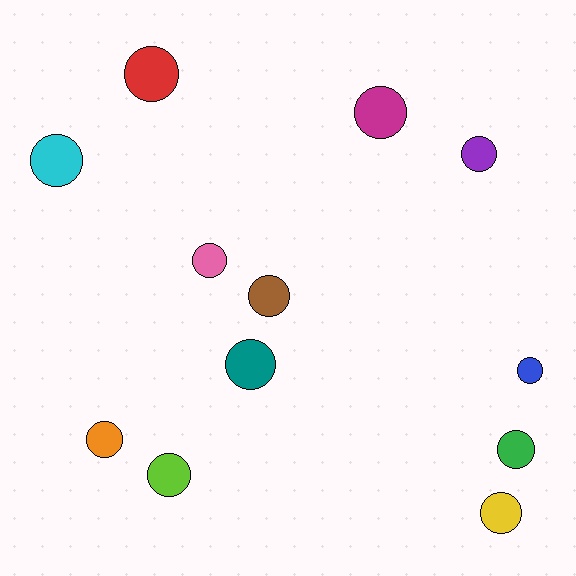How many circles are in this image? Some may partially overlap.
There are 12 circles.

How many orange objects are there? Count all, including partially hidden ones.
There is 1 orange object.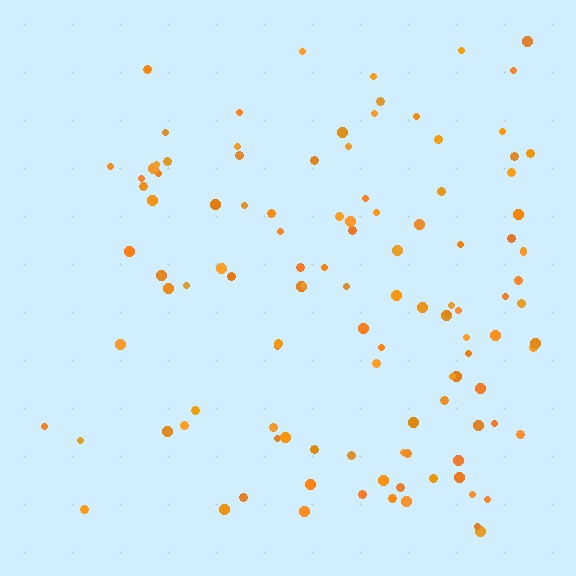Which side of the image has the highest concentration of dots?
The right.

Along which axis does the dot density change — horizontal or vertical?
Horizontal.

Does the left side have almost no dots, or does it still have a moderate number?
Still a moderate number, just noticeably fewer than the right.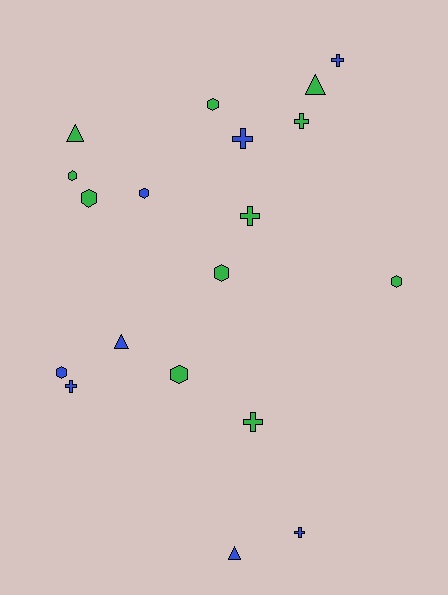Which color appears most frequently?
Green, with 11 objects.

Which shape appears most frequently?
Hexagon, with 8 objects.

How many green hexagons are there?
There are 6 green hexagons.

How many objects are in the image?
There are 19 objects.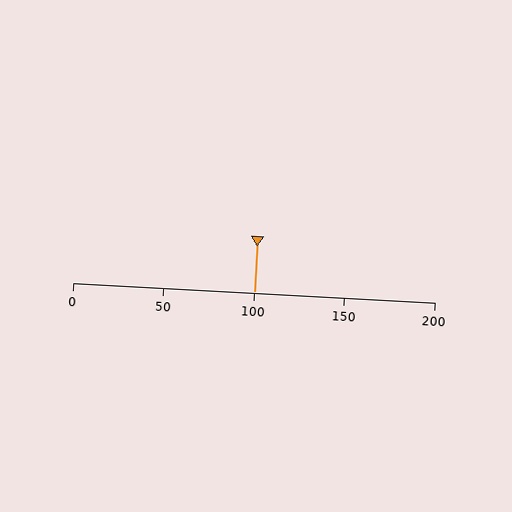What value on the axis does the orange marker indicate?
The marker indicates approximately 100.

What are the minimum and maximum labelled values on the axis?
The axis runs from 0 to 200.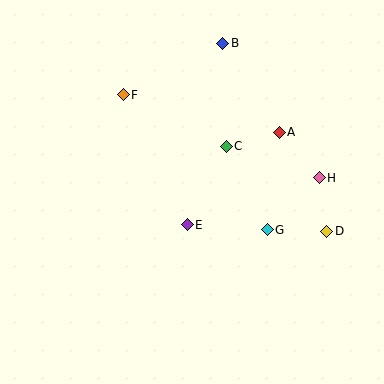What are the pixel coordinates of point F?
Point F is at (123, 95).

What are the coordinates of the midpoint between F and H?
The midpoint between F and H is at (221, 136).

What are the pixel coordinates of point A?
Point A is at (279, 132).